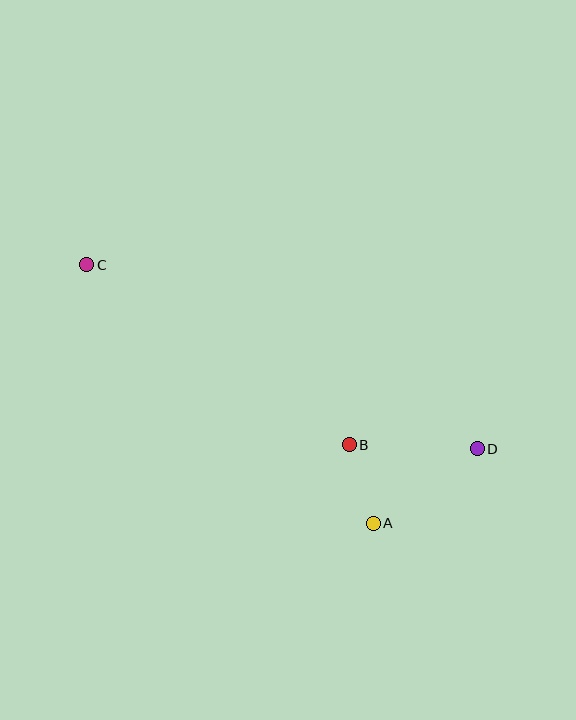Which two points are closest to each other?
Points A and B are closest to each other.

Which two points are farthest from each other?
Points C and D are farthest from each other.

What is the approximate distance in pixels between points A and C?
The distance between A and C is approximately 386 pixels.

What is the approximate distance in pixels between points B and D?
The distance between B and D is approximately 128 pixels.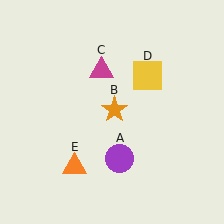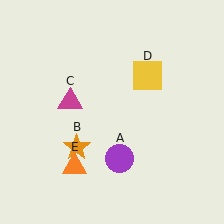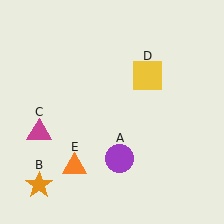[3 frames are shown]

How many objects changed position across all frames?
2 objects changed position: orange star (object B), magenta triangle (object C).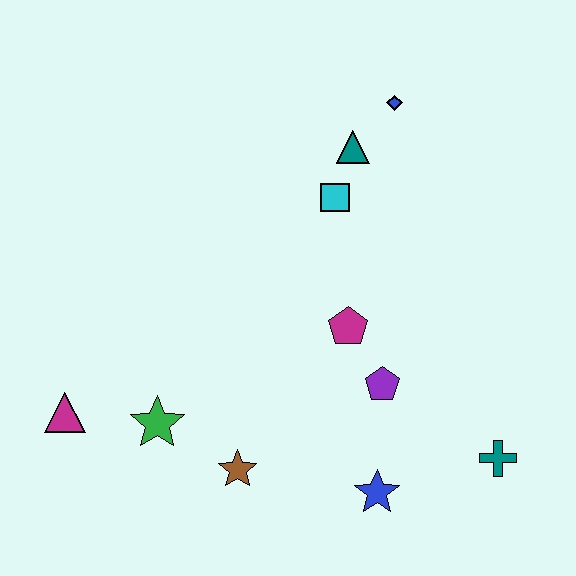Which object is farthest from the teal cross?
The magenta triangle is farthest from the teal cross.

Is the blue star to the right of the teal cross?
No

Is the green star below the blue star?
No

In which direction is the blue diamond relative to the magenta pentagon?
The blue diamond is above the magenta pentagon.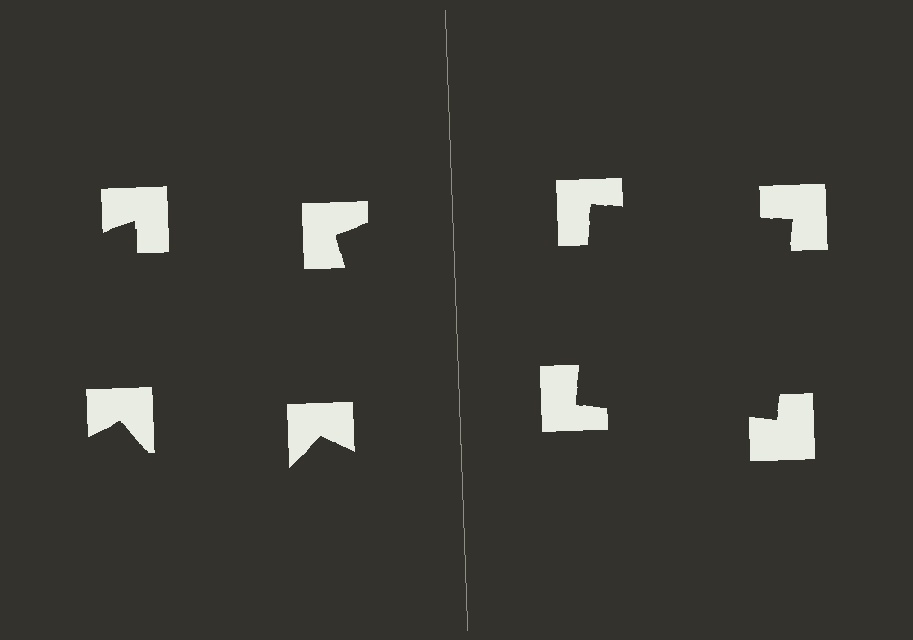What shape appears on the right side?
An illusory square.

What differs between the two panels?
The notched squares are positioned identically on both sides; only the wedge orientations differ. On the right they align to a square; on the left they are misaligned.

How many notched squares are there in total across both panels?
8 — 4 on each side.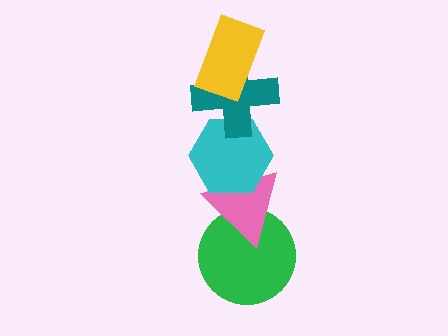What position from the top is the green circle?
The green circle is 5th from the top.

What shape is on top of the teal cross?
The yellow rectangle is on top of the teal cross.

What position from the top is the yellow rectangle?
The yellow rectangle is 1st from the top.